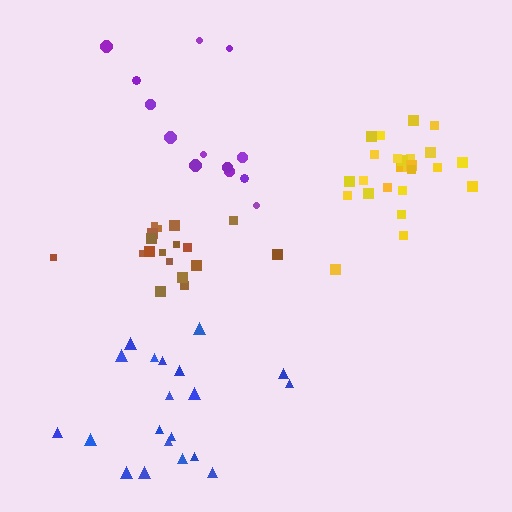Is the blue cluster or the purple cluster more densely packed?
Purple.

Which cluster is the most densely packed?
Yellow.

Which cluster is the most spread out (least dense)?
Blue.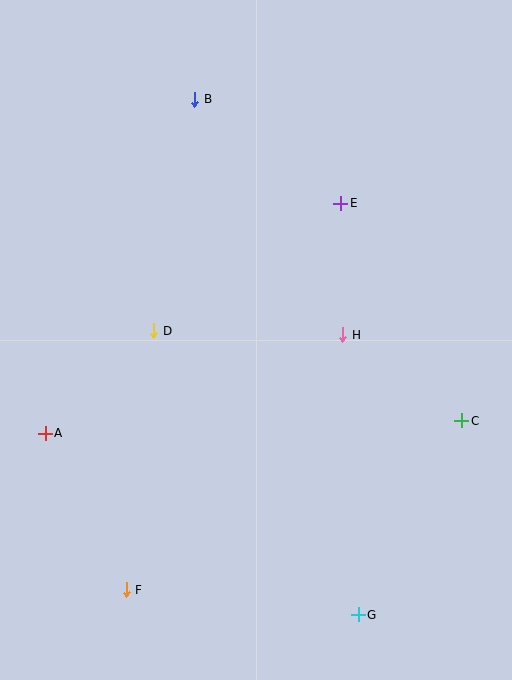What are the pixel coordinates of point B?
Point B is at (195, 99).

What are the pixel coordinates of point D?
Point D is at (154, 331).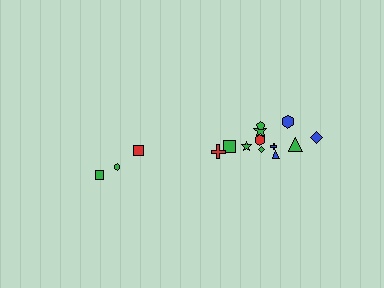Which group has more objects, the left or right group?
The right group.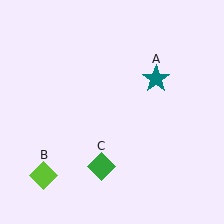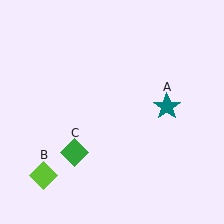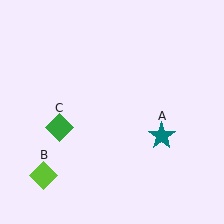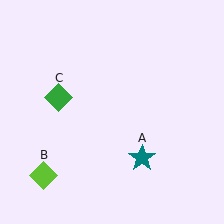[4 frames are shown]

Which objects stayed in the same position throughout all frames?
Lime diamond (object B) remained stationary.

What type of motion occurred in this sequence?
The teal star (object A), green diamond (object C) rotated clockwise around the center of the scene.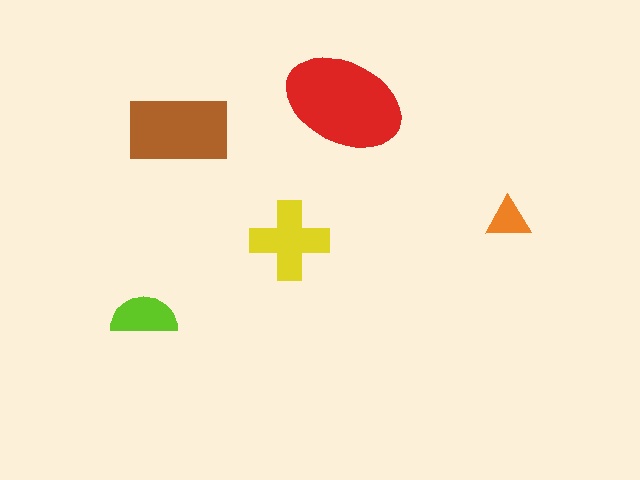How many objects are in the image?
There are 5 objects in the image.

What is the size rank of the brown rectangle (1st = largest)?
2nd.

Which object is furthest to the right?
The orange triangle is rightmost.